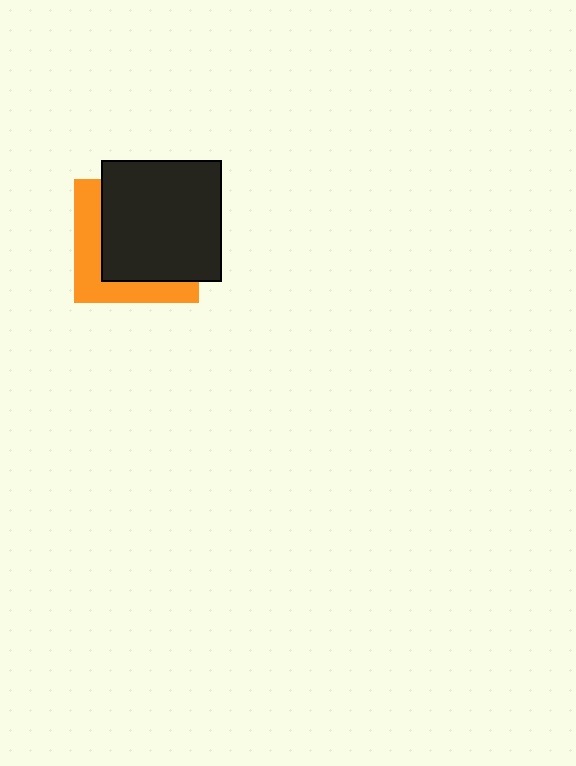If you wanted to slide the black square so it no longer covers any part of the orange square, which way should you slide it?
Slide it toward the upper-right — that is the most direct way to separate the two shapes.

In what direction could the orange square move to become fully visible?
The orange square could move toward the lower-left. That would shift it out from behind the black square entirely.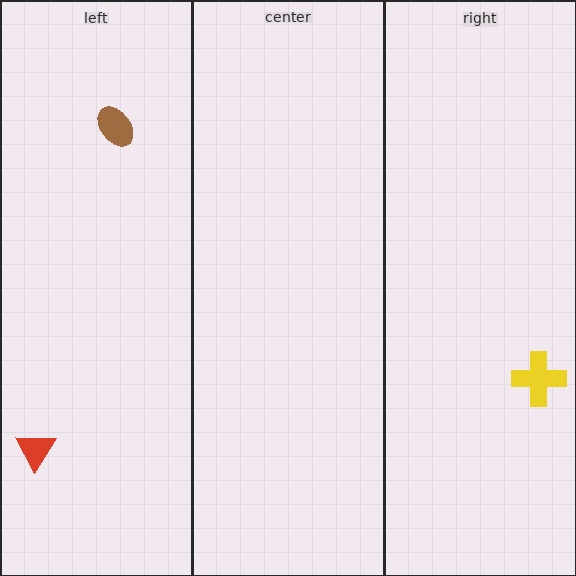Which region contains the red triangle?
The left region.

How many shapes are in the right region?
1.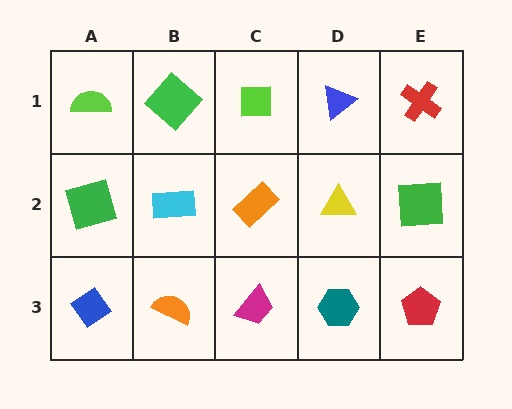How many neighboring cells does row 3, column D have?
3.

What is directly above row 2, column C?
A lime square.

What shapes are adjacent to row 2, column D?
A blue triangle (row 1, column D), a teal hexagon (row 3, column D), an orange rectangle (row 2, column C), a green square (row 2, column E).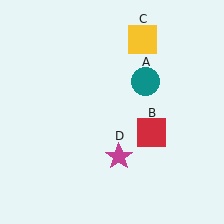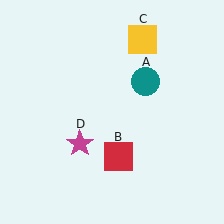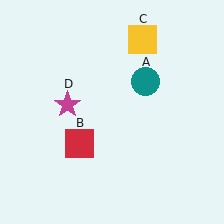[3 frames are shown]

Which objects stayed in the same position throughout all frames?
Teal circle (object A) and yellow square (object C) remained stationary.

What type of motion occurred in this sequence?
The red square (object B), magenta star (object D) rotated clockwise around the center of the scene.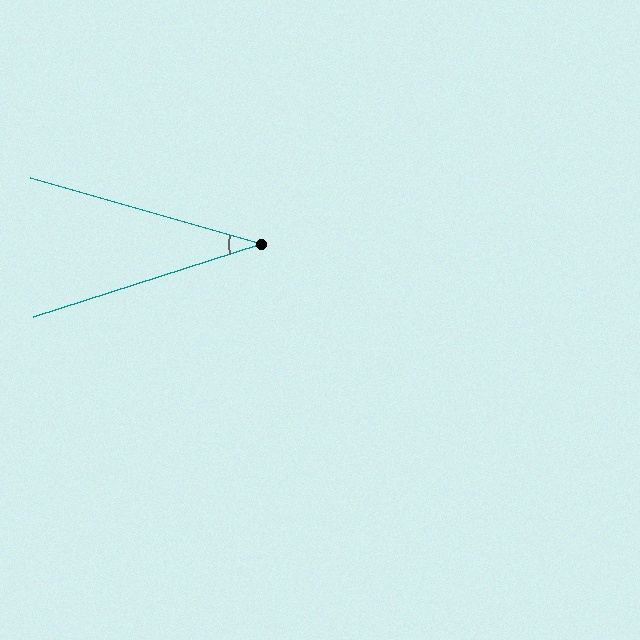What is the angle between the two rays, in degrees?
Approximately 34 degrees.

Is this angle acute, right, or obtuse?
It is acute.